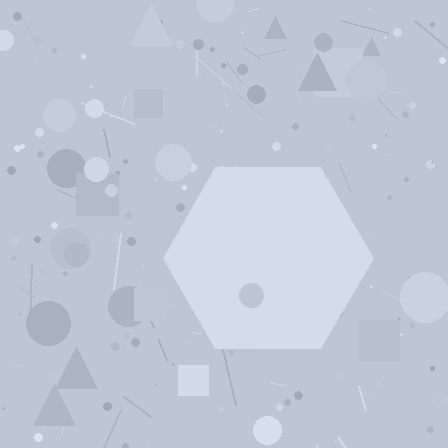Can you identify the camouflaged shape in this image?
The camouflaged shape is a hexagon.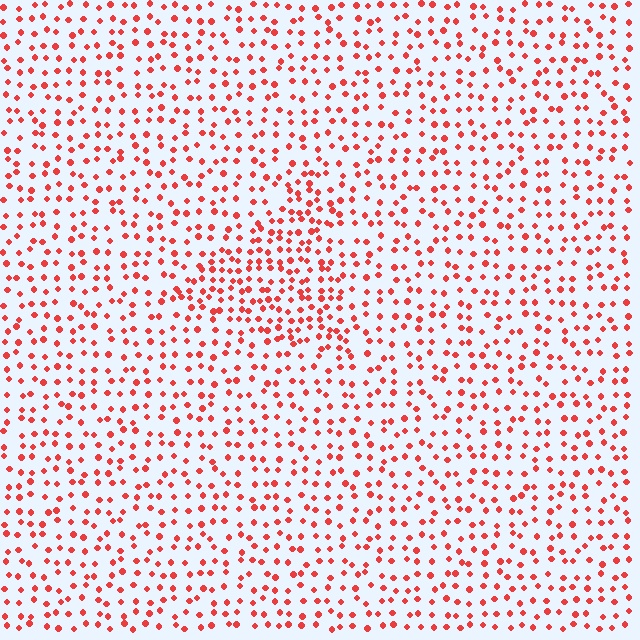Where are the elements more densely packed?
The elements are more densely packed inside the triangle boundary.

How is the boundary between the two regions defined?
The boundary is defined by a change in element density (approximately 1.7x ratio). All elements are the same color, size, and shape.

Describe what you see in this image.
The image contains small red elements arranged at two different densities. A triangle-shaped region is visible where the elements are more densely packed than the surrounding area.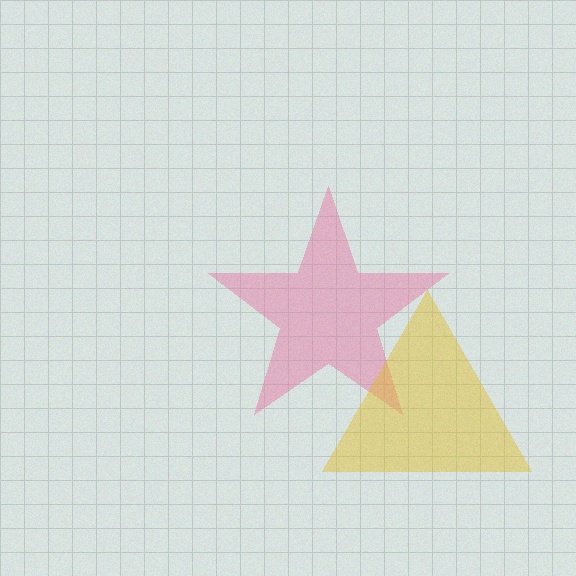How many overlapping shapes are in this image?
There are 2 overlapping shapes in the image.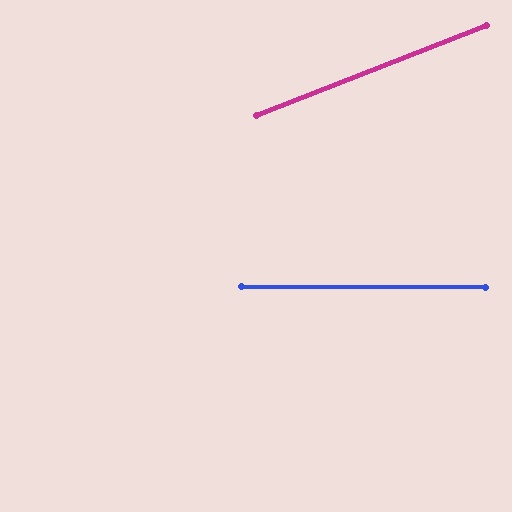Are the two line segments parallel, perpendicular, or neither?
Neither parallel nor perpendicular — they differ by about 22°.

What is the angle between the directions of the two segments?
Approximately 22 degrees.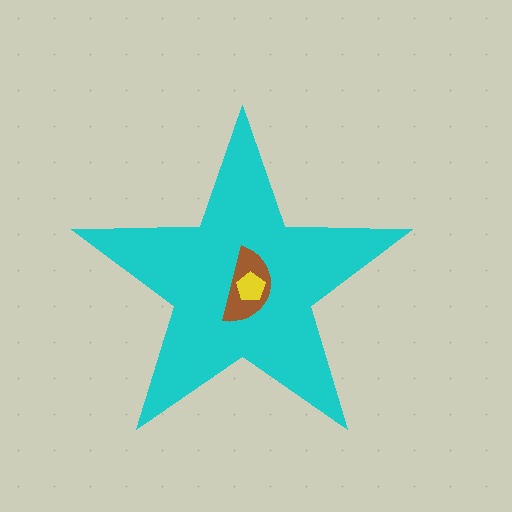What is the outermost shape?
The cyan star.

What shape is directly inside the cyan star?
The brown semicircle.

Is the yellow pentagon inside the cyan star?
Yes.